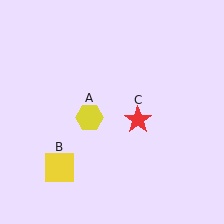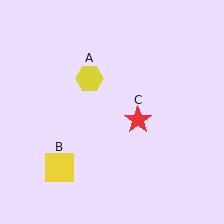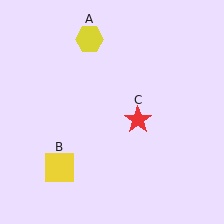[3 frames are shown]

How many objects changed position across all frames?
1 object changed position: yellow hexagon (object A).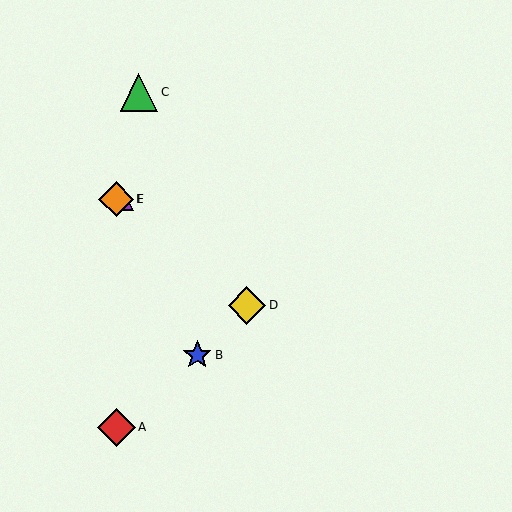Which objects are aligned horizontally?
Objects E, F are aligned horizontally.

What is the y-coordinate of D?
Object D is at y≈305.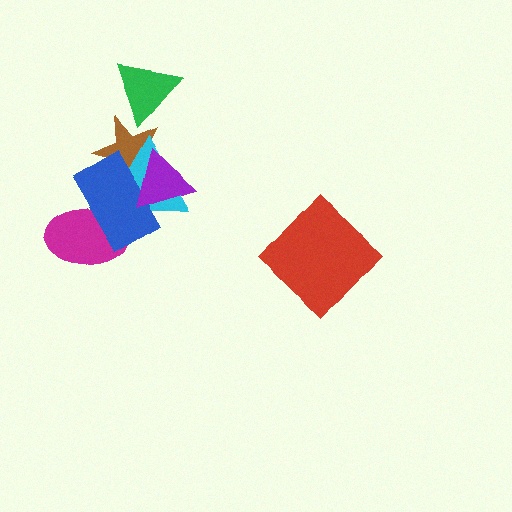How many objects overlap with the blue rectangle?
4 objects overlap with the blue rectangle.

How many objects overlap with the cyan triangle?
4 objects overlap with the cyan triangle.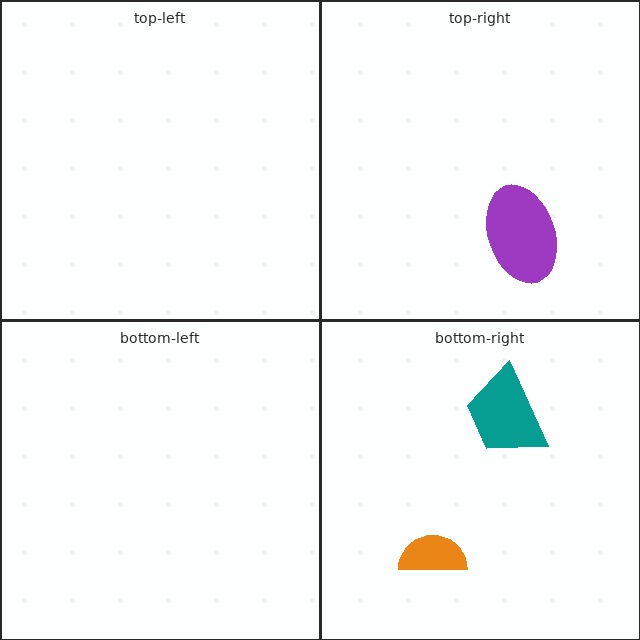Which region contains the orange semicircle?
The bottom-right region.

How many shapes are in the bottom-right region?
2.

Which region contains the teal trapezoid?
The bottom-right region.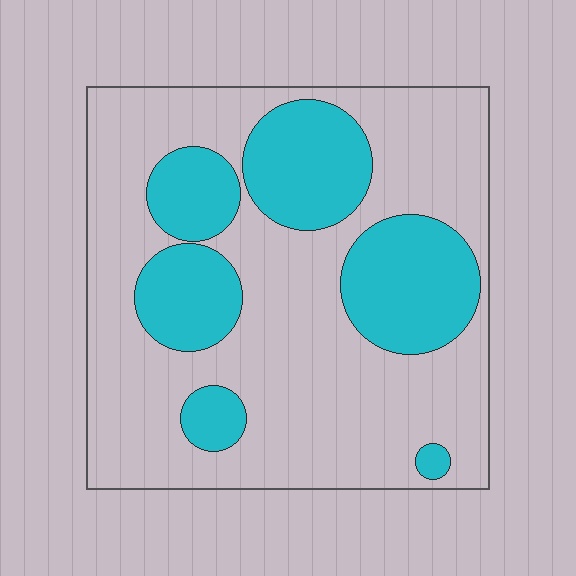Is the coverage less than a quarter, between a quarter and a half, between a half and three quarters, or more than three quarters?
Between a quarter and a half.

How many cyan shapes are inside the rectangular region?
6.